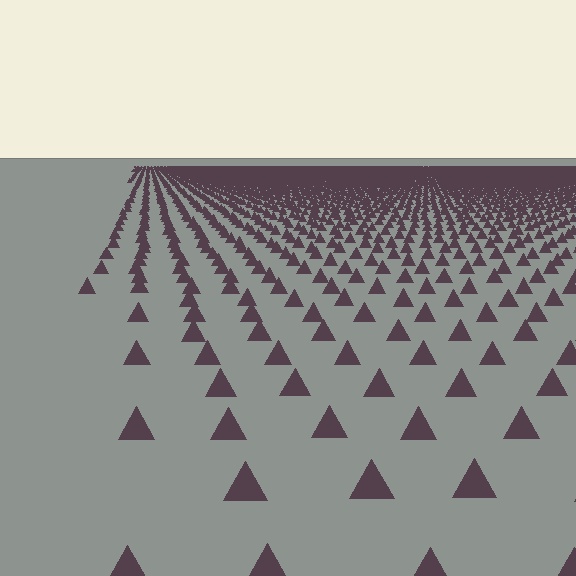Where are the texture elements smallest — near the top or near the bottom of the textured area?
Near the top.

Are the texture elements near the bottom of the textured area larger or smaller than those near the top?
Larger. Near the bottom, elements are closer to the viewer and appear at a bigger on-screen size.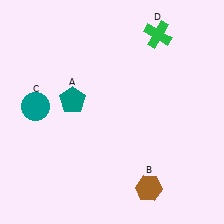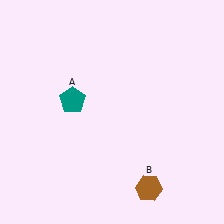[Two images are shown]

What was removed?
The green cross (D), the teal circle (C) were removed in Image 2.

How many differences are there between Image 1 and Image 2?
There are 2 differences between the two images.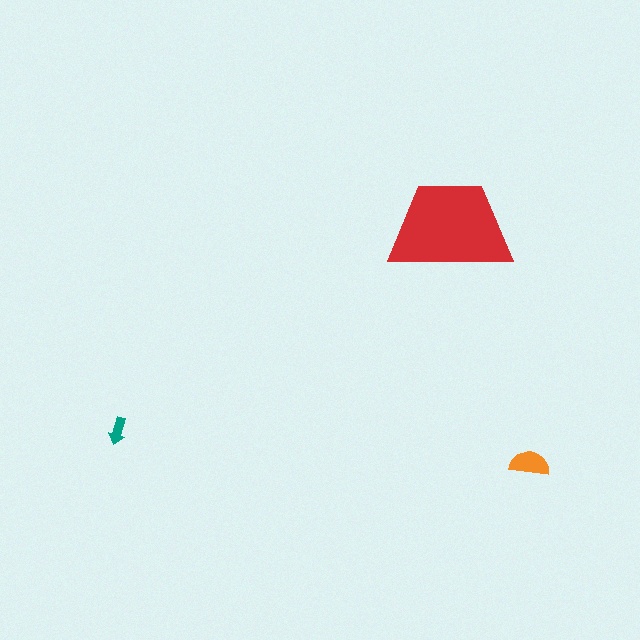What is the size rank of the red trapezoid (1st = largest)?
1st.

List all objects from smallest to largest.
The teal arrow, the orange semicircle, the red trapezoid.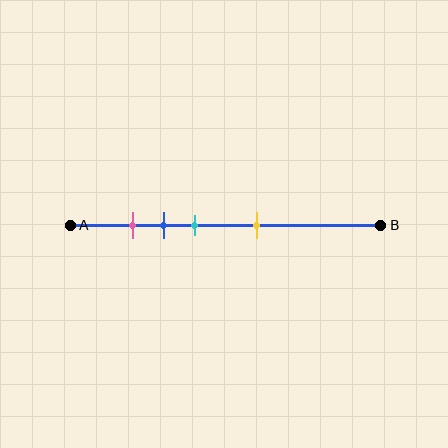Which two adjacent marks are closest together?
The pink and blue marks are the closest adjacent pair.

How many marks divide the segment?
There are 4 marks dividing the segment.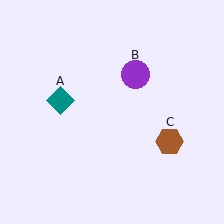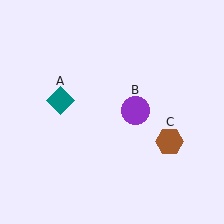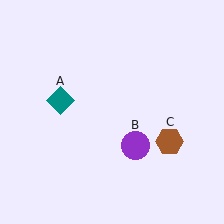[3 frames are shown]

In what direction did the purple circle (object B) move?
The purple circle (object B) moved down.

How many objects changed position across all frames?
1 object changed position: purple circle (object B).